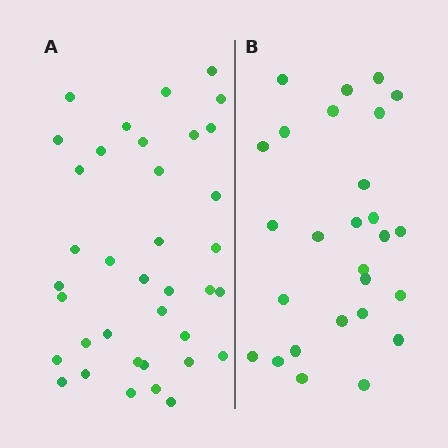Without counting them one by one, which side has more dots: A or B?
Region A (the left region) has more dots.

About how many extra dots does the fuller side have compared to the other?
Region A has roughly 10 or so more dots than region B.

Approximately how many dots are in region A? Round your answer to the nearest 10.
About 40 dots. (The exact count is 37, which rounds to 40.)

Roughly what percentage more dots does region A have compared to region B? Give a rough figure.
About 35% more.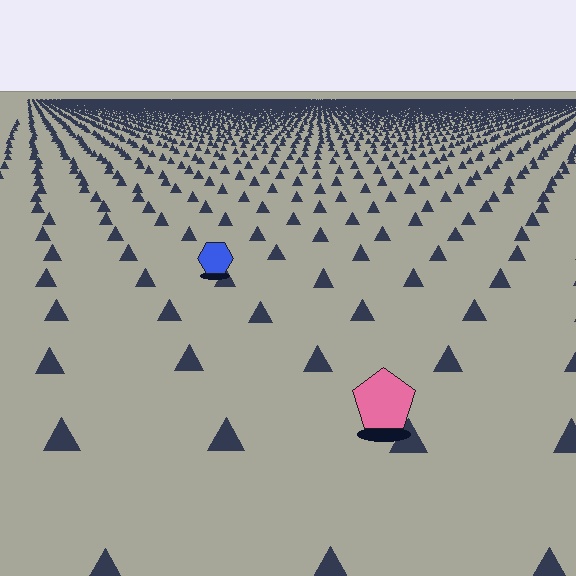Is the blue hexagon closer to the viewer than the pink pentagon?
No. The pink pentagon is closer — you can tell from the texture gradient: the ground texture is coarser near it.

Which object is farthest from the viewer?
The blue hexagon is farthest from the viewer. It appears smaller and the ground texture around it is denser.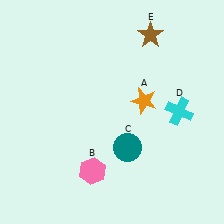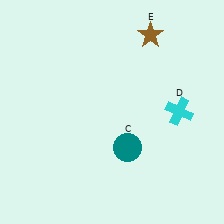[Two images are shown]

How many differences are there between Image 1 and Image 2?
There are 2 differences between the two images.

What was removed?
The pink hexagon (B), the orange star (A) were removed in Image 2.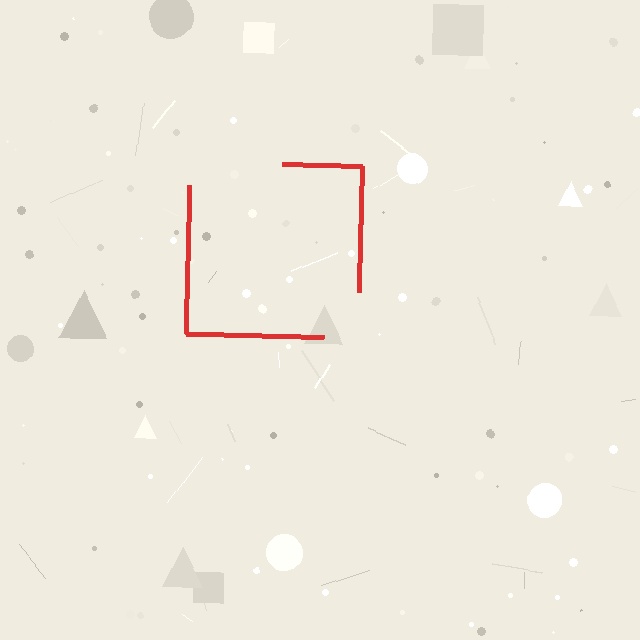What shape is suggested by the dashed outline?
The dashed outline suggests a square.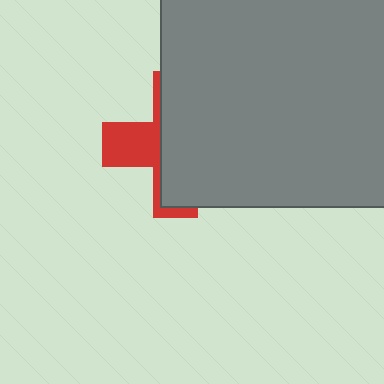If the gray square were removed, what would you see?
You would see the complete red cross.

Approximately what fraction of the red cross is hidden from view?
Roughly 67% of the red cross is hidden behind the gray square.